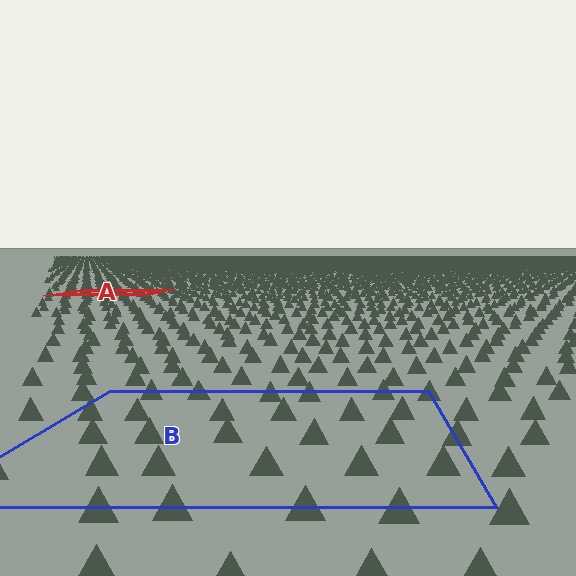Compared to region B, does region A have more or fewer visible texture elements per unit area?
Region A has more texture elements per unit area — they are packed more densely because it is farther away.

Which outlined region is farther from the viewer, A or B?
Region A is farther from the viewer — the texture elements inside it appear smaller and more densely packed.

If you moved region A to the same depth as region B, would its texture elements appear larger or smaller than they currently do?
They would appear larger. At a closer depth, the same texture elements are projected at a bigger on-screen size.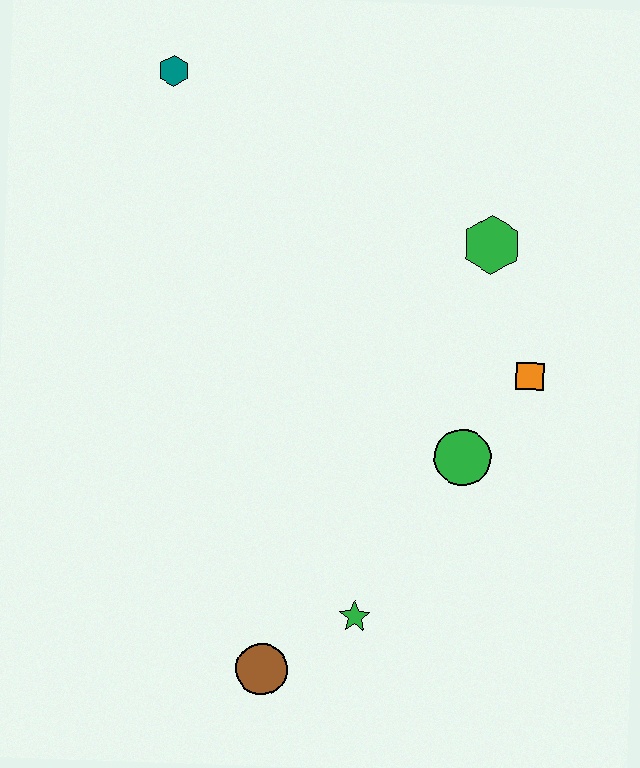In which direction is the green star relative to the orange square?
The green star is below the orange square.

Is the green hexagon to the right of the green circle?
Yes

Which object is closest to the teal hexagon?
The green hexagon is closest to the teal hexagon.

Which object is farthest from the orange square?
The teal hexagon is farthest from the orange square.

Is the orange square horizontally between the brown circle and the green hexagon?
No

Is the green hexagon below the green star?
No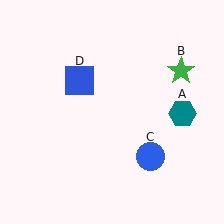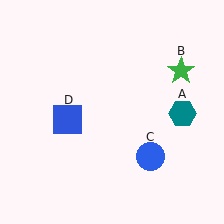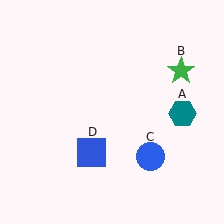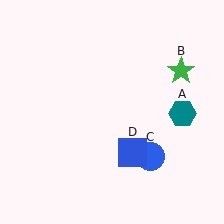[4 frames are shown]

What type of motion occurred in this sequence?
The blue square (object D) rotated counterclockwise around the center of the scene.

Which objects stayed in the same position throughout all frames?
Teal hexagon (object A) and green star (object B) and blue circle (object C) remained stationary.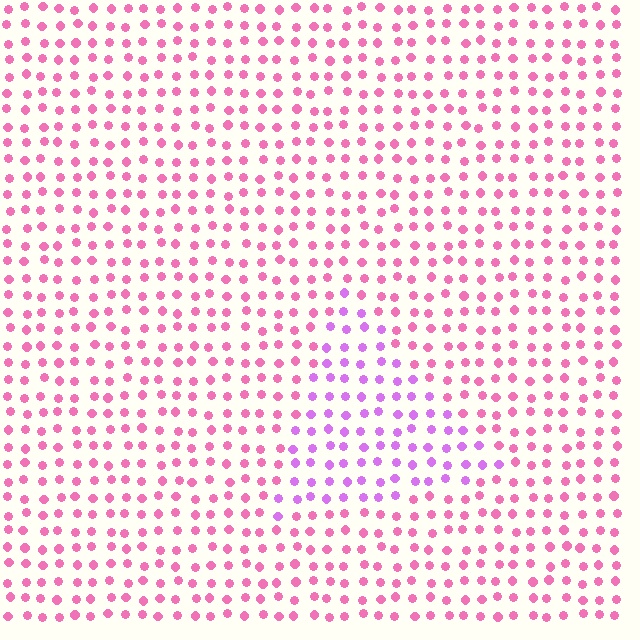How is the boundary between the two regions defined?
The boundary is defined purely by a slight shift in hue (about 38 degrees). Spacing, size, and orientation are identical on both sides.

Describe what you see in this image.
The image is filled with small pink elements in a uniform arrangement. A triangle-shaped region is visible where the elements are tinted to a slightly different hue, forming a subtle color boundary.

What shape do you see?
I see a triangle.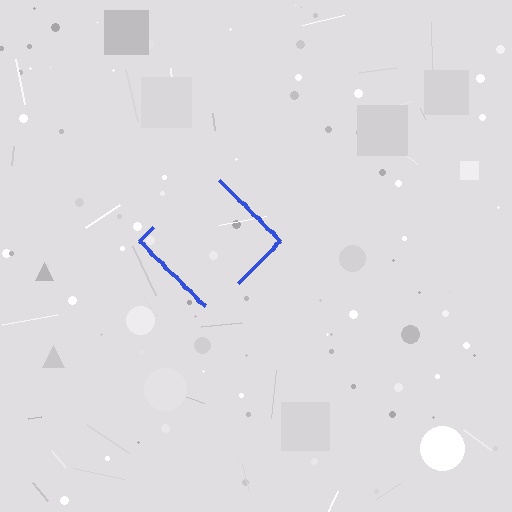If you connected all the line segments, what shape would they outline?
They would outline a diamond.